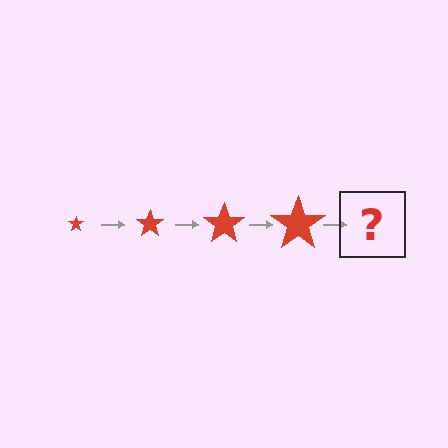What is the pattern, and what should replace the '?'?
The pattern is that the star gets progressively larger each step. The '?' should be a red star, larger than the previous one.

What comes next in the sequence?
The next element should be a red star, larger than the previous one.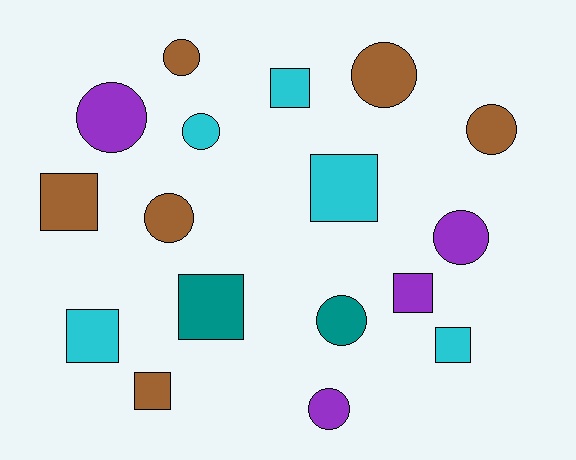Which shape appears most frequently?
Circle, with 9 objects.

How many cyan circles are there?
There is 1 cyan circle.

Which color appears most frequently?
Brown, with 6 objects.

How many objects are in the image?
There are 17 objects.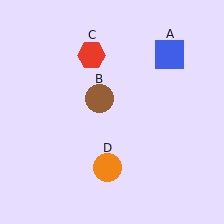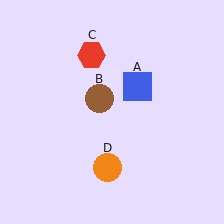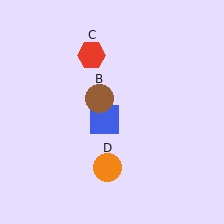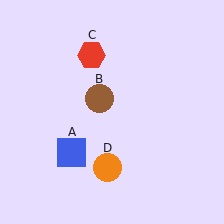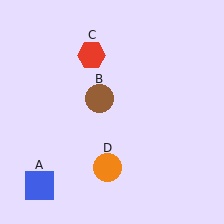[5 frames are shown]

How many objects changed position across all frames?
1 object changed position: blue square (object A).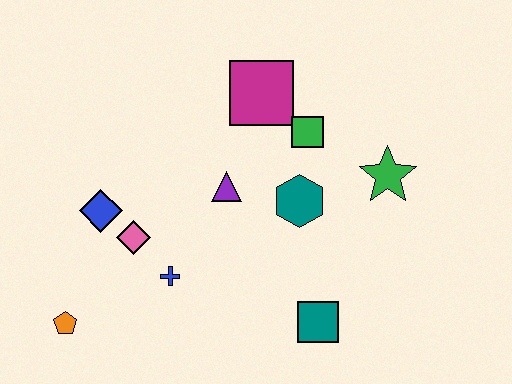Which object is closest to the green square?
The magenta square is closest to the green square.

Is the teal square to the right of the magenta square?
Yes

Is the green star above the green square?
No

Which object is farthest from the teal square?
The orange pentagon is farthest from the teal square.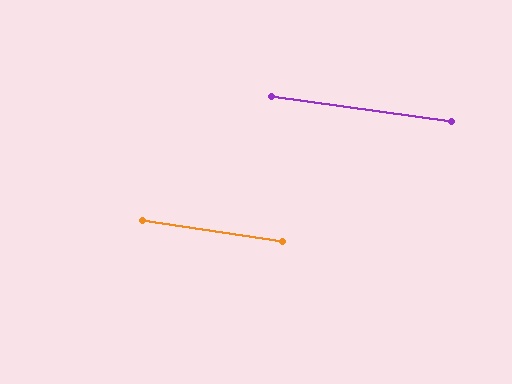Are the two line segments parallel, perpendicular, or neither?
Parallel — their directions differ by only 1.0°.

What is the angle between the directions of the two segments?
Approximately 1 degree.